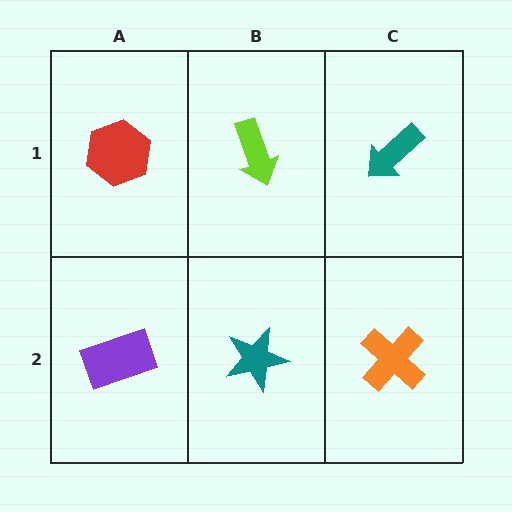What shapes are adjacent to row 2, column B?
A lime arrow (row 1, column B), a purple rectangle (row 2, column A), an orange cross (row 2, column C).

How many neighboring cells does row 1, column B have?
3.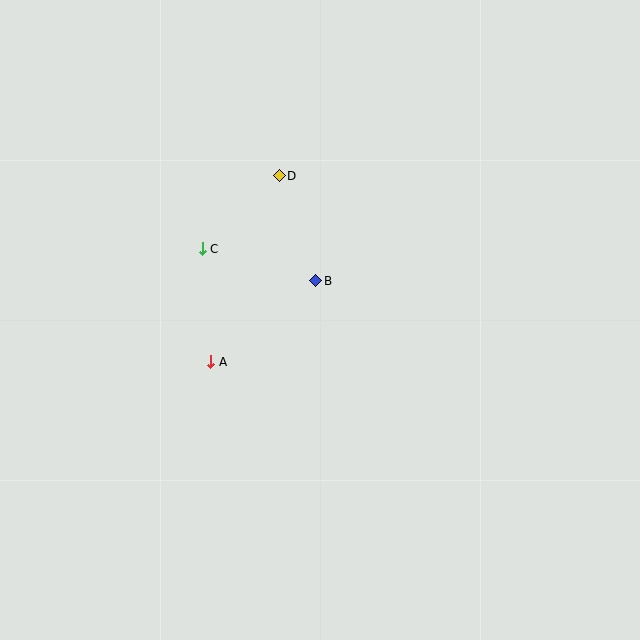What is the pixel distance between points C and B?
The distance between C and B is 118 pixels.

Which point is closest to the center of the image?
Point B at (316, 281) is closest to the center.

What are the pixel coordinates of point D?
Point D is at (279, 176).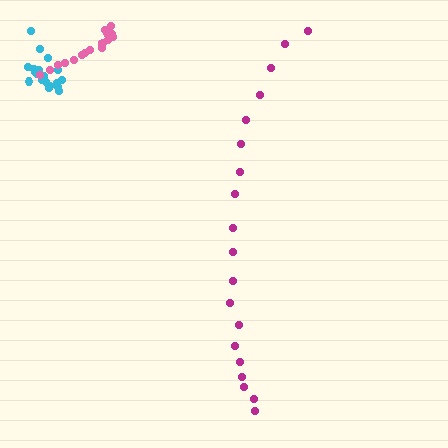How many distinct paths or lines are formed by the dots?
There are 3 distinct paths.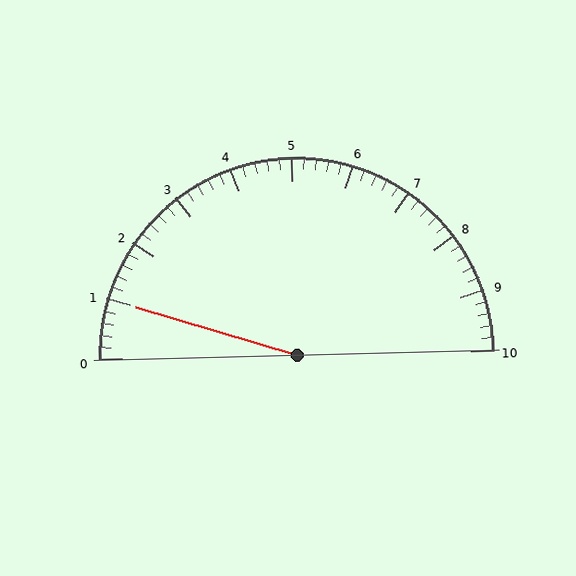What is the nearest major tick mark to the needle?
The nearest major tick mark is 1.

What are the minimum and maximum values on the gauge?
The gauge ranges from 0 to 10.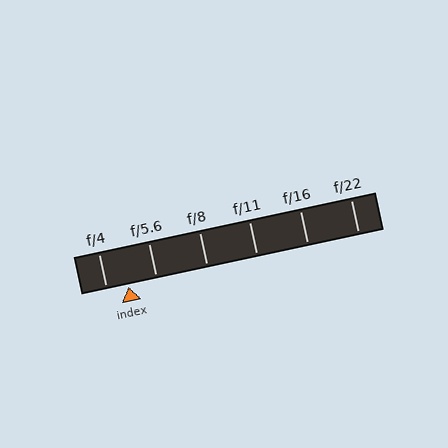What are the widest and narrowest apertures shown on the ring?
The widest aperture shown is f/4 and the narrowest is f/22.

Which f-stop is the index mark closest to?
The index mark is closest to f/4.